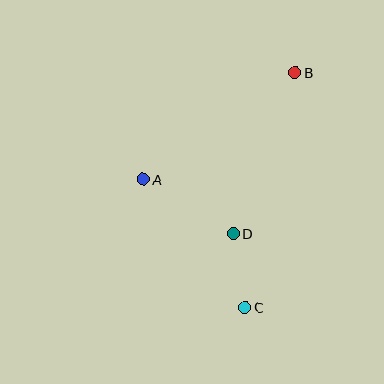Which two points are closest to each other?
Points C and D are closest to each other.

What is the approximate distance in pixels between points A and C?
The distance between A and C is approximately 163 pixels.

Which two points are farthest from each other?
Points B and C are farthest from each other.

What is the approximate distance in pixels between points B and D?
The distance between B and D is approximately 172 pixels.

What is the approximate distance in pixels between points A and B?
The distance between A and B is approximately 185 pixels.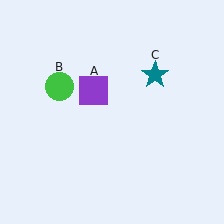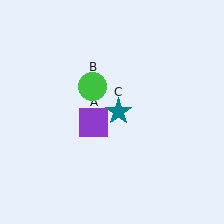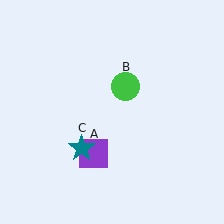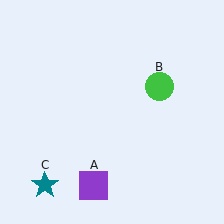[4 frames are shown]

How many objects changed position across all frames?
3 objects changed position: purple square (object A), green circle (object B), teal star (object C).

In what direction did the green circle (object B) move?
The green circle (object B) moved right.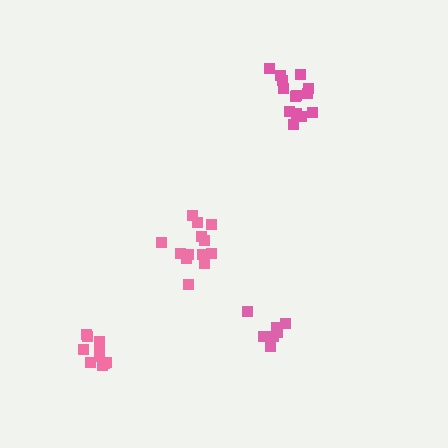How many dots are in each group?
Group 1: 8 dots, Group 2: 10 dots, Group 3: 14 dots, Group 4: 13 dots (45 total).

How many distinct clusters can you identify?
There are 4 distinct clusters.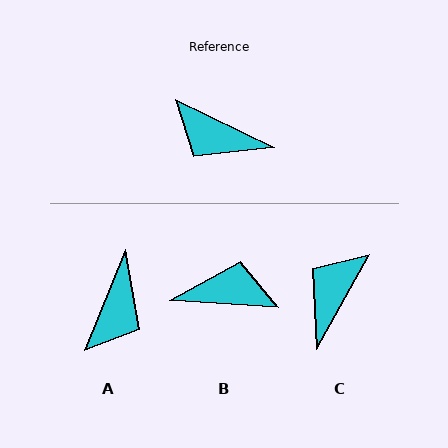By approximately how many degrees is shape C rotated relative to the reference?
Approximately 94 degrees clockwise.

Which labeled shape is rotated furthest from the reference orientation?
B, about 158 degrees away.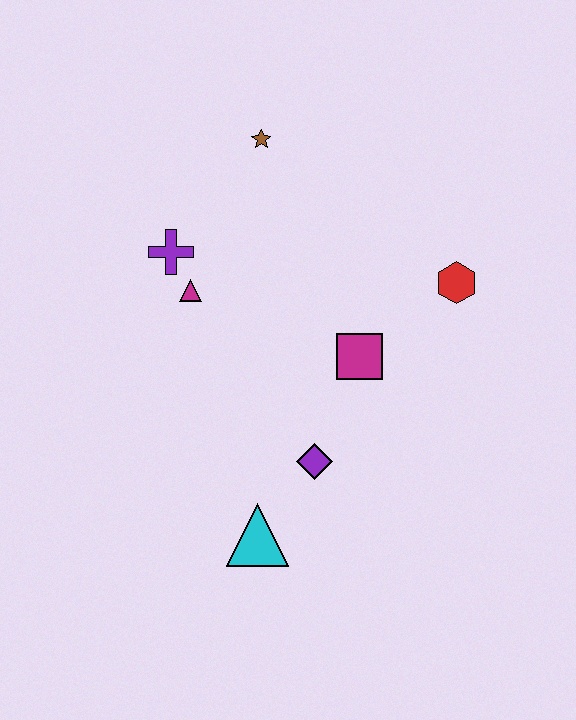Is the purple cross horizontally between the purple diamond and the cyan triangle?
No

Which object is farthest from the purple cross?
The cyan triangle is farthest from the purple cross.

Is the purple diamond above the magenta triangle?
No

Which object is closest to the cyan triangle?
The purple diamond is closest to the cyan triangle.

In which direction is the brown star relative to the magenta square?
The brown star is above the magenta square.